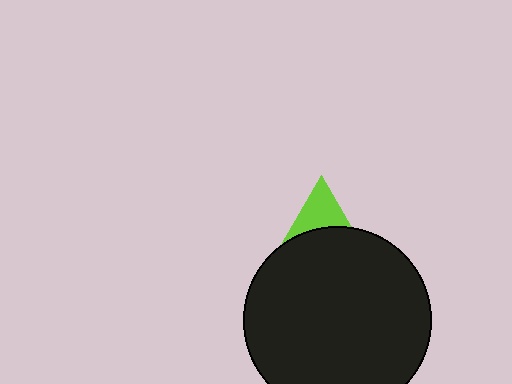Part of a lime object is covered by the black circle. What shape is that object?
It is a triangle.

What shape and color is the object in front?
The object in front is a black circle.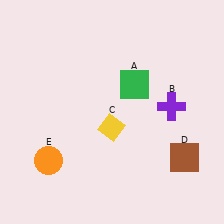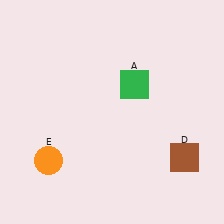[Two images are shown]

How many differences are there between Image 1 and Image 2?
There are 2 differences between the two images.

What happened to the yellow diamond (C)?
The yellow diamond (C) was removed in Image 2. It was in the bottom-left area of Image 1.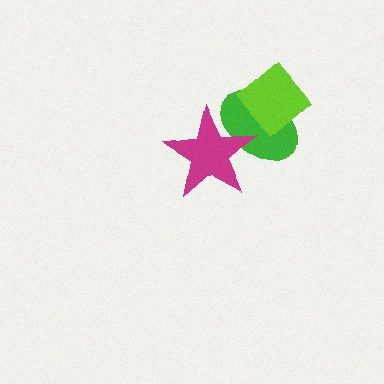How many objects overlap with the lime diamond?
1 object overlaps with the lime diamond.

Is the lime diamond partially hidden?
No, no other shape covers it.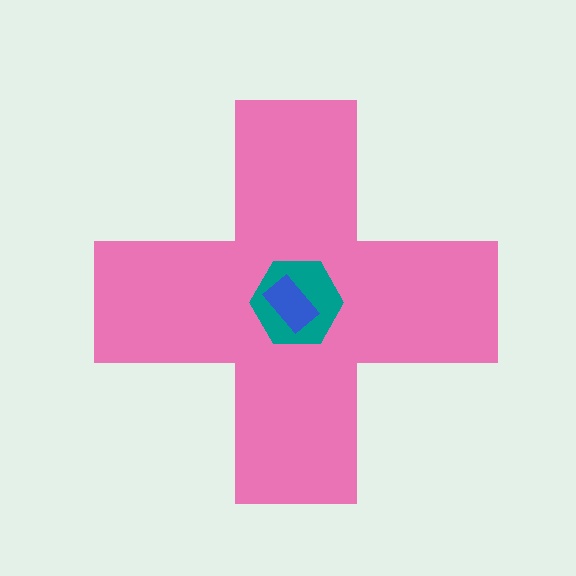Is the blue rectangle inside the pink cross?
Yes.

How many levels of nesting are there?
3.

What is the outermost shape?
The pink cross.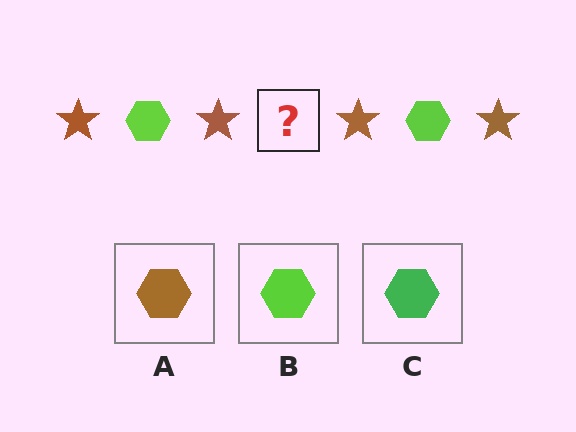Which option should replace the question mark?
Option B.